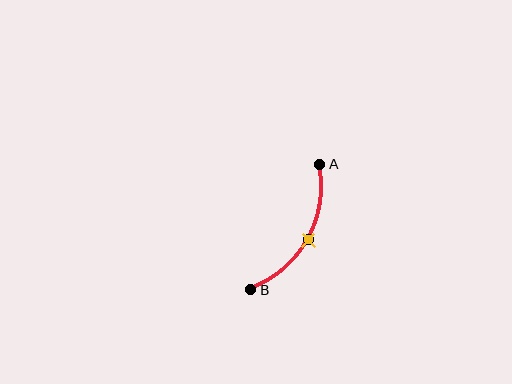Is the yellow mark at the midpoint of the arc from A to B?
Yes. The yellow mark lies on the arc at equal arc-length from both A and B — it is the arc midpoint.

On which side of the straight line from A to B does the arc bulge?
The arc bulges to the right of the straight line connecting A and B.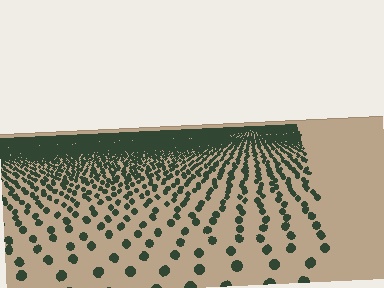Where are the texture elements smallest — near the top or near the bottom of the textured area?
Near the top.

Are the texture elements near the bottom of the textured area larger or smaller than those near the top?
Larger. Near the bottom, elements are closer to the viewer and appear at a bigger on-screen size.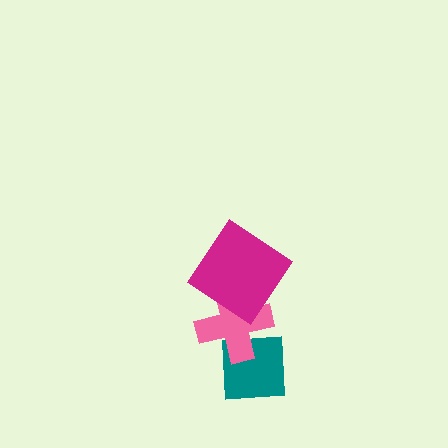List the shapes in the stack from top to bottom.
From top to bottom: the magenta diamond, the pink cross, the teal square.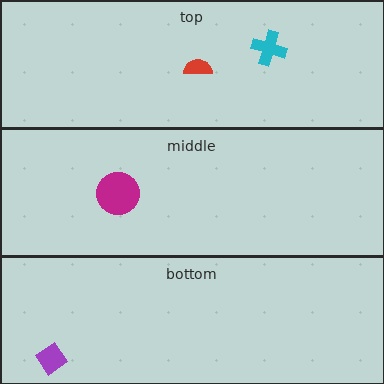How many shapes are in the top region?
2.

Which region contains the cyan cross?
The top region.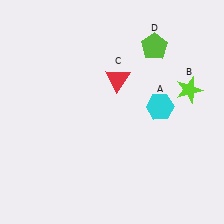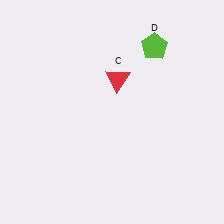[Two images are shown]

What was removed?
The lime star (B), the cyan hexagon (A) were removed in Image 2.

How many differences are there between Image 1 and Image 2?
There are 2 differences between the two images.